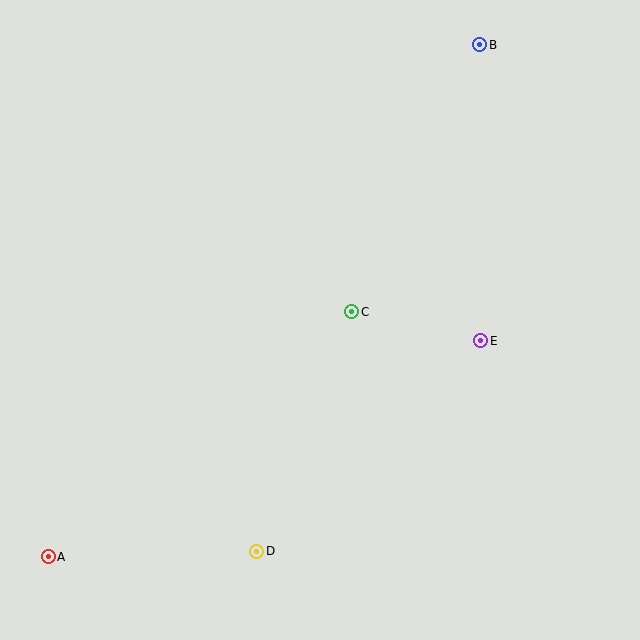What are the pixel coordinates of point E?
Point E is at (481, 341).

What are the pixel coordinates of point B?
Point B is at (480, 45).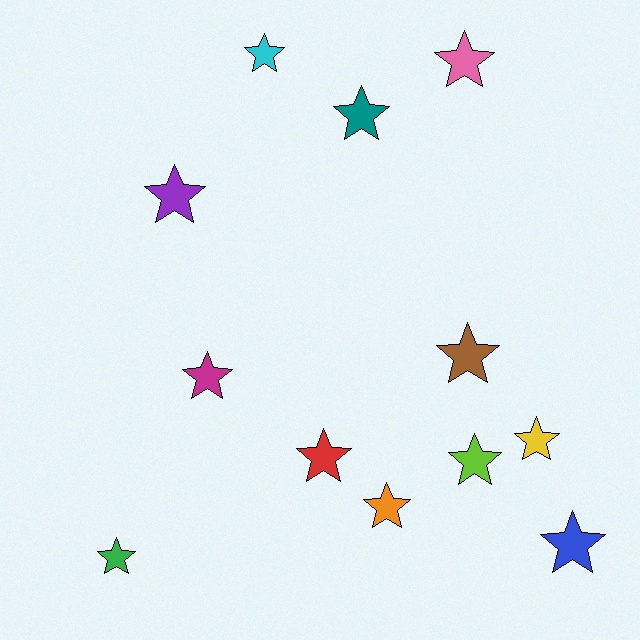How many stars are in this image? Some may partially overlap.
There are 12 stars.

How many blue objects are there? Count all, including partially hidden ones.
There is 1 blue object.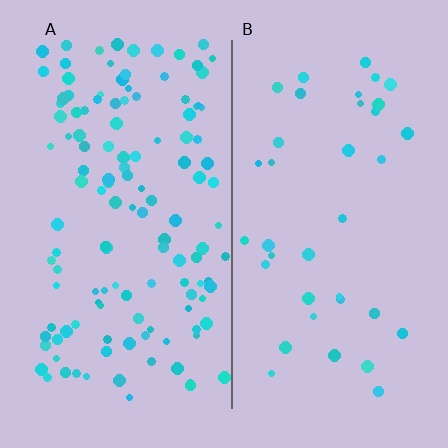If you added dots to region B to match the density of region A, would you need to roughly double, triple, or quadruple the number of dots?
Approximately triple.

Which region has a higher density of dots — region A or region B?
A (the left).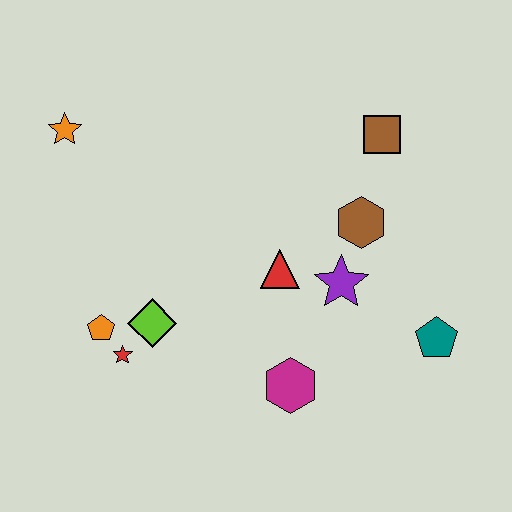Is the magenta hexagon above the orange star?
No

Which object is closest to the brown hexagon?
The purple star is closest to the brown hexagon.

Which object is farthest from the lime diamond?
The brown square is farthest from the lime diamond.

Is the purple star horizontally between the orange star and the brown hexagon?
Yes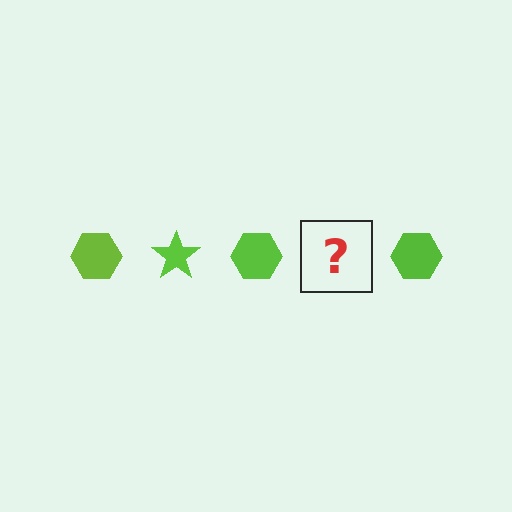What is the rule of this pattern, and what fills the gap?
The rule is that the pattern cycles through hexagon, star shapes in lime. The gap should be filled with a lime star.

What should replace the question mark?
The question mark should be replaced with a lime star.